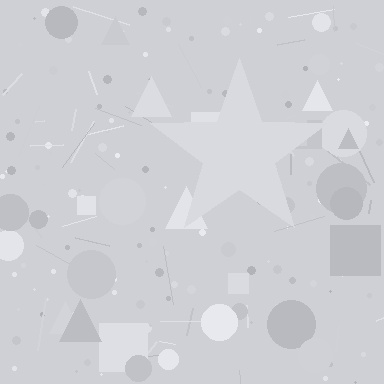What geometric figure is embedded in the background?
A star is embedded in the background.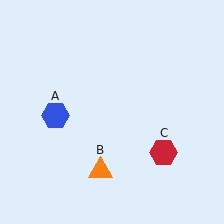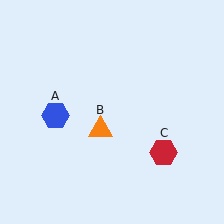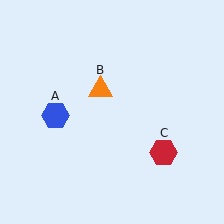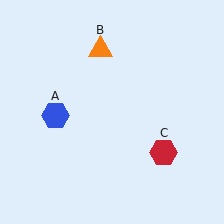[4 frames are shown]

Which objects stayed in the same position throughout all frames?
Blue hexagon (object A) and red hexagon (object C) remained stationary.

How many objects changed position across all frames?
1 object changed position: orange triangle (object B).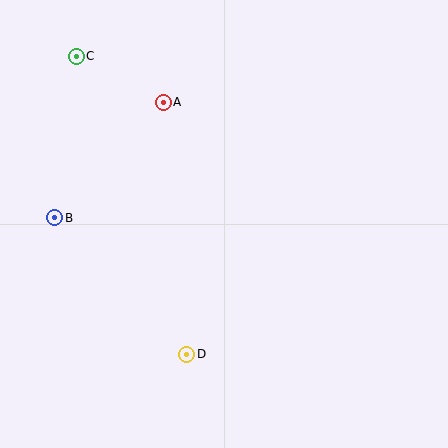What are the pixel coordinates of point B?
Point B is at (55, 218).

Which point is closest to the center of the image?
Point D at (187, 354) is closest to the center.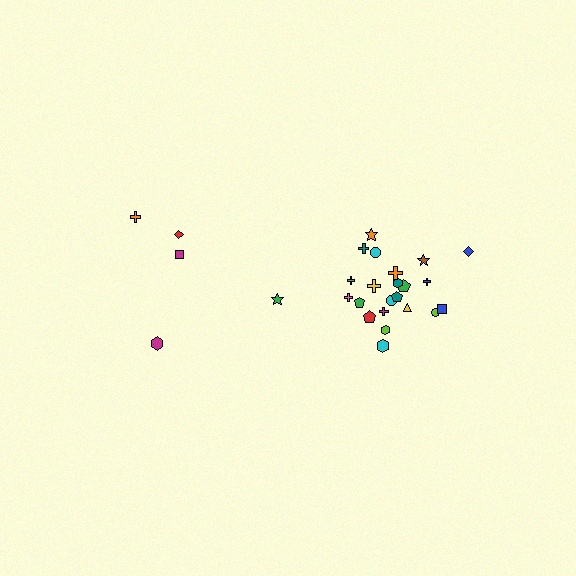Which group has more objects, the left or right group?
The right group.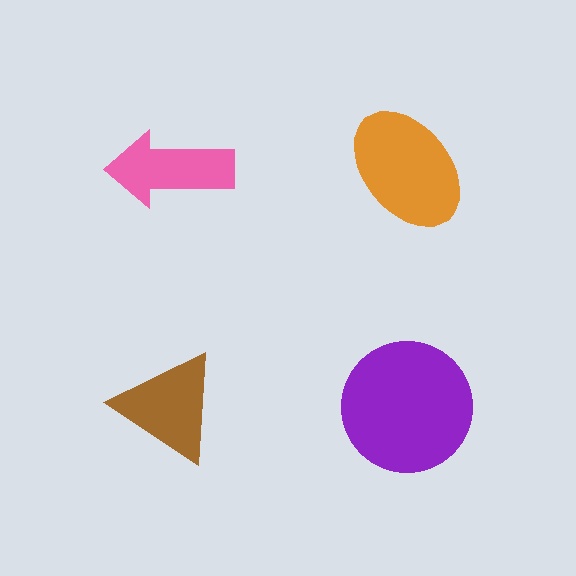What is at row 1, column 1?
A pink arrow.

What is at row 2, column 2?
A purple circle.